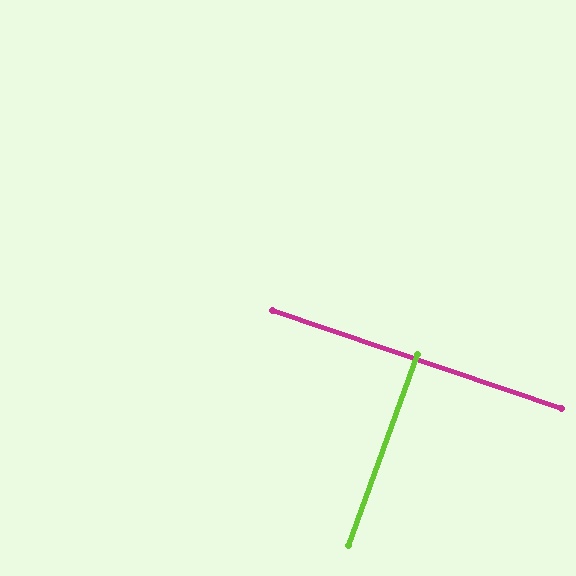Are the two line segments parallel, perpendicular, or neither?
Perpendicular — they meet at approximately 89°.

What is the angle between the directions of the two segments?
Approximately 89 degrees.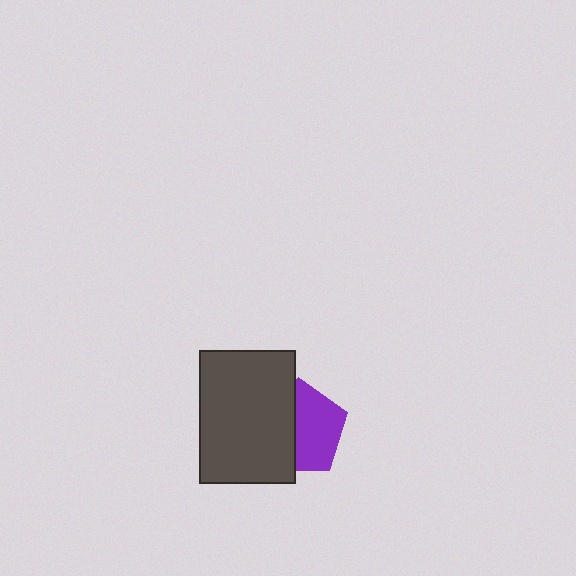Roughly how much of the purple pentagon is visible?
About half of it is visible (roughly 55%).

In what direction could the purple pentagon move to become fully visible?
The purple pentagon could move right. That would shift it out from behind the dark gray rectangle entirely.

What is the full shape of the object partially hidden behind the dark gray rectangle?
The partially hidden object is a purple pentagon.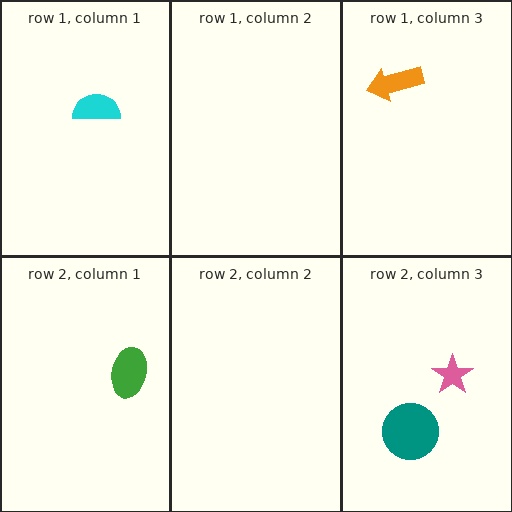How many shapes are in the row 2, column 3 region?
2.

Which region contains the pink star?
The row 2, column 3 region.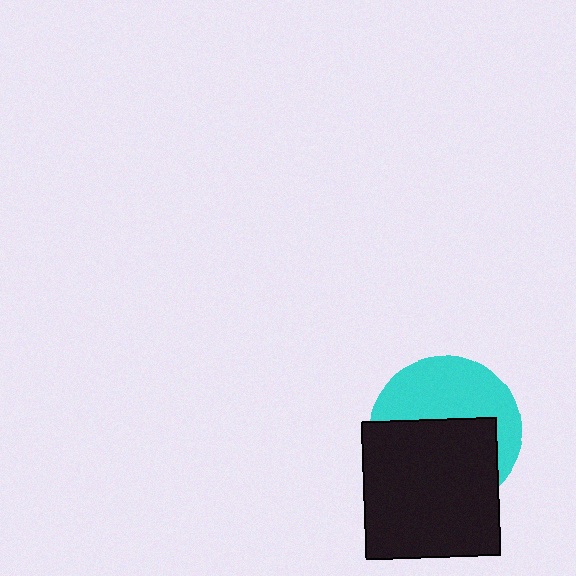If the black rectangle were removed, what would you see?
You would see the complete cyan circle.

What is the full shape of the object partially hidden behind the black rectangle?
The partially hidden object is a cyan circle.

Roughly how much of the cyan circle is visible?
About half of it is visible (roughly 46%).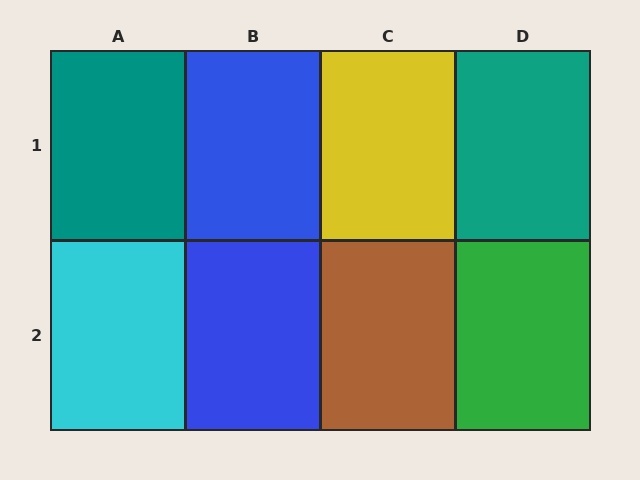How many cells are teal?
2 cells are teal.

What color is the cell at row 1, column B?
Blue.